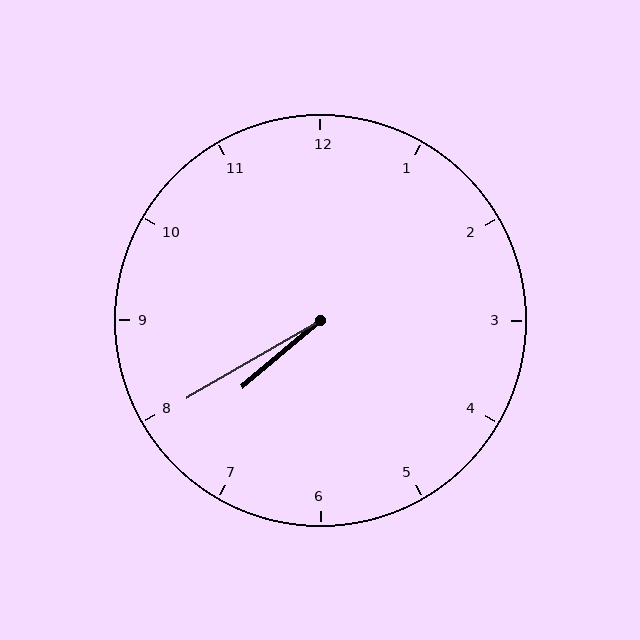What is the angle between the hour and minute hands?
Approximately 10 degrees.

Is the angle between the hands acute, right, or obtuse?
It is acute.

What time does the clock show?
7:40.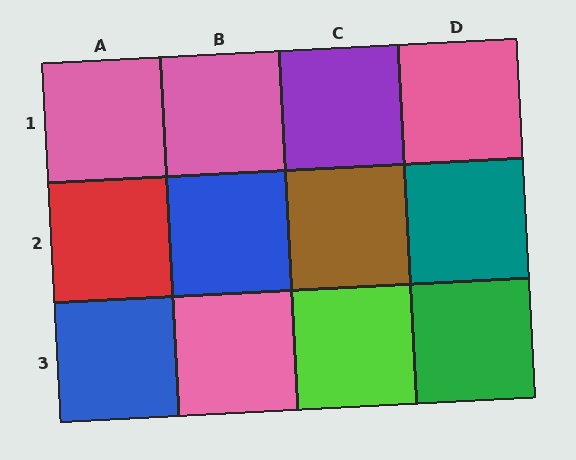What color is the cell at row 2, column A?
Red.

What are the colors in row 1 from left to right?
Pink, pink, purple, pink.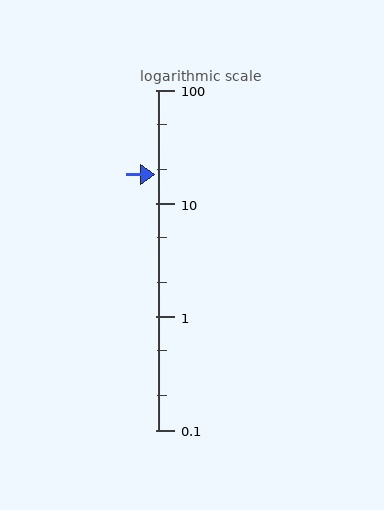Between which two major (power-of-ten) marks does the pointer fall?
The pointer is between 10 and 100.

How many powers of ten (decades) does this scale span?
The scale spans 3 decades, from 0.1 to 100.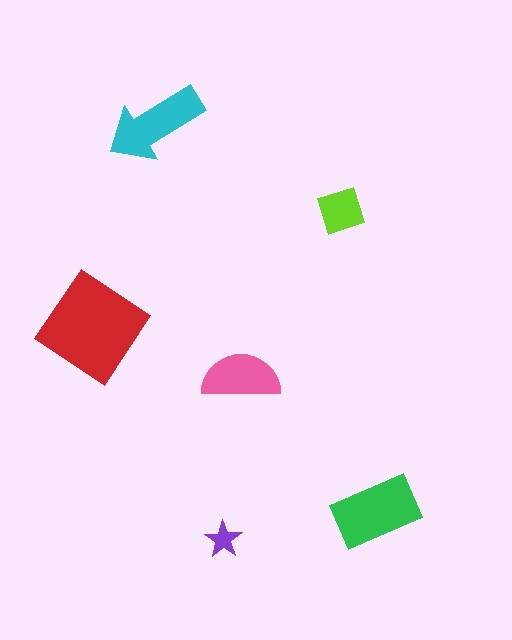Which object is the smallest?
The purple star.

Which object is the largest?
The red diamond.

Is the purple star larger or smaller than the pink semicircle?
Smaller.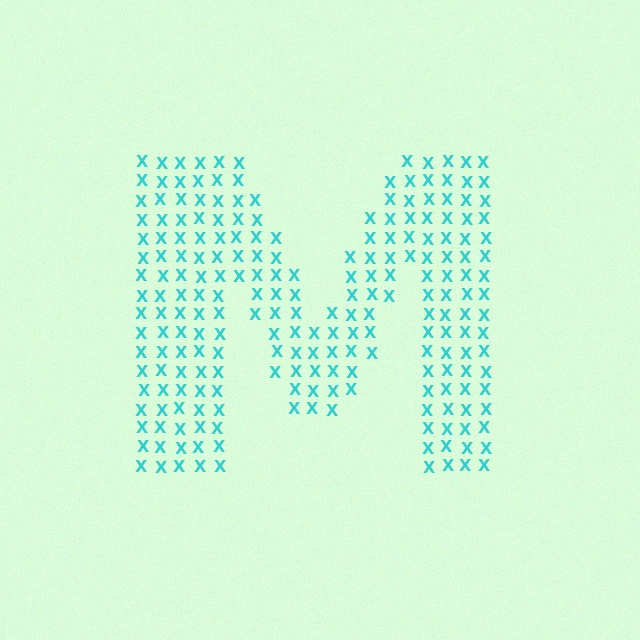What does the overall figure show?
The overall figure shows the letter M.